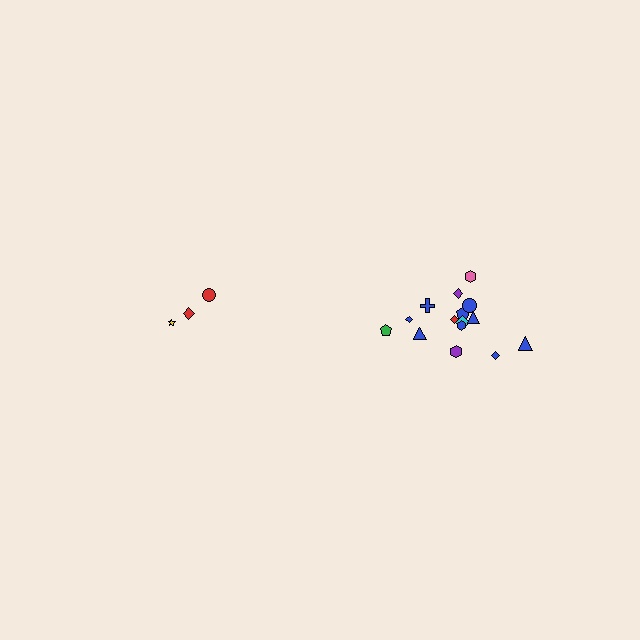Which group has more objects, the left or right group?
The right group.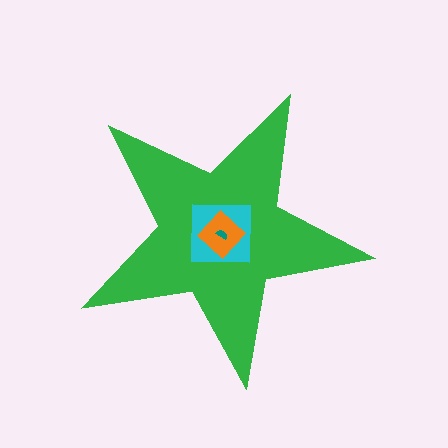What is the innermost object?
The teal semicircle.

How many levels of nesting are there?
4.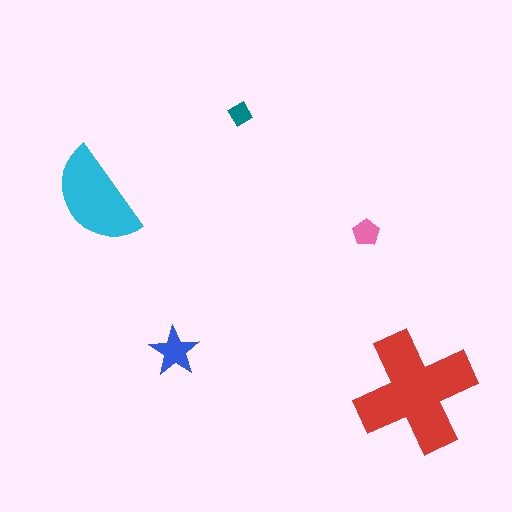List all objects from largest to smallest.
The red cross, the cyan semicircle, the blue star, the pink pentagon, the teal diamond.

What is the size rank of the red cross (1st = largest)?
1st.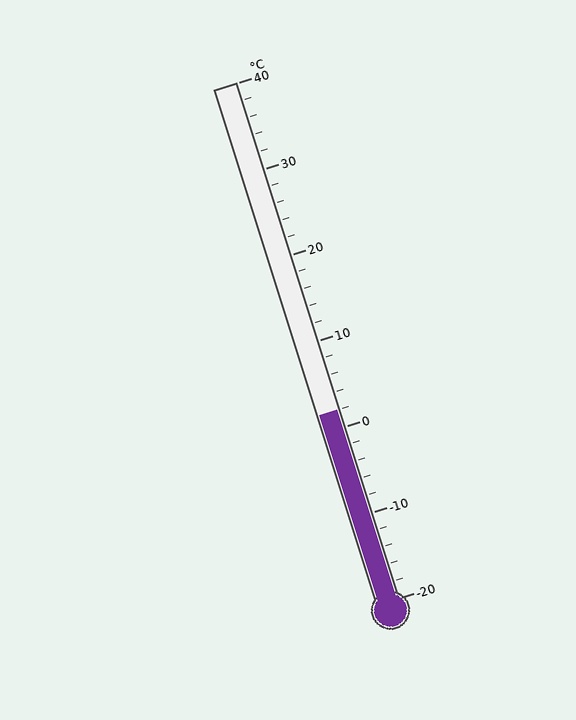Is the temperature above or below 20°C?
The temperature is below 20°C.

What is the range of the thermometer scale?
The thermometer scale ranges from -20°C to 40°C.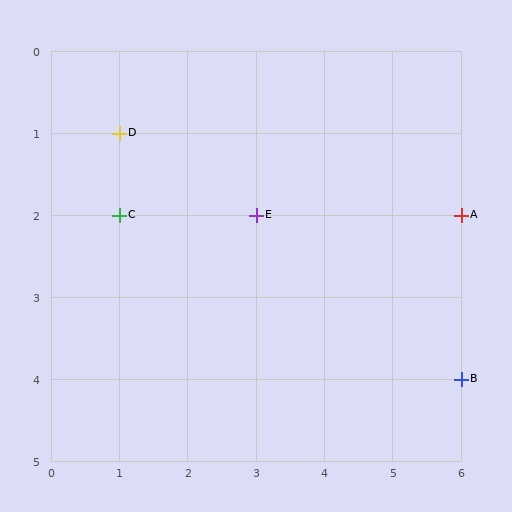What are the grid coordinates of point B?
Point B is at grid coordinates (6, 4).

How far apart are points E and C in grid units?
Points E and C are 2 columns apart.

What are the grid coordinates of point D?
Point D is at grid coordinates (1, 1).